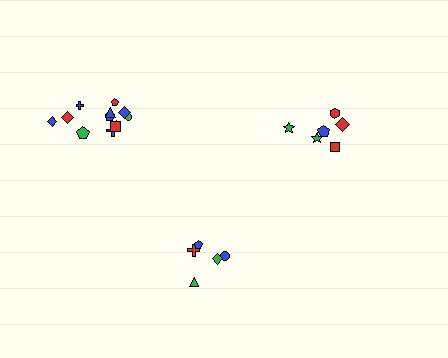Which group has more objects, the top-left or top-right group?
The top-left group.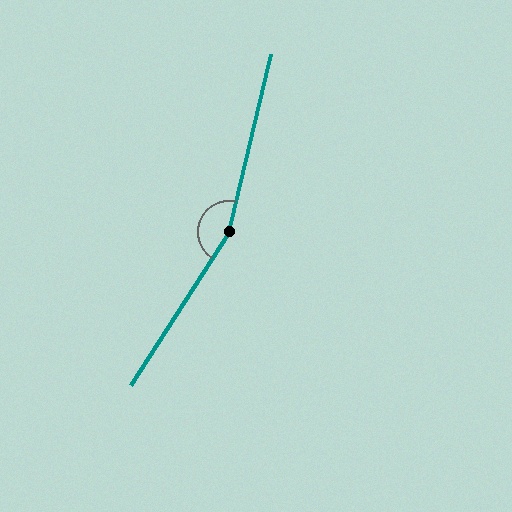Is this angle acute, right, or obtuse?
It is obtuse.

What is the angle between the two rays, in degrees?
Approximately 161 degrees.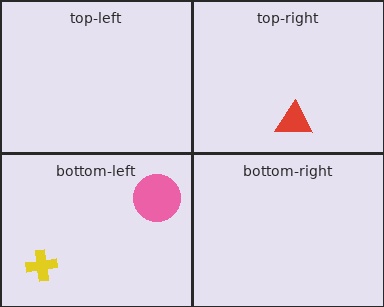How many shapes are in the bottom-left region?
2.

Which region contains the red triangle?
The top-right region.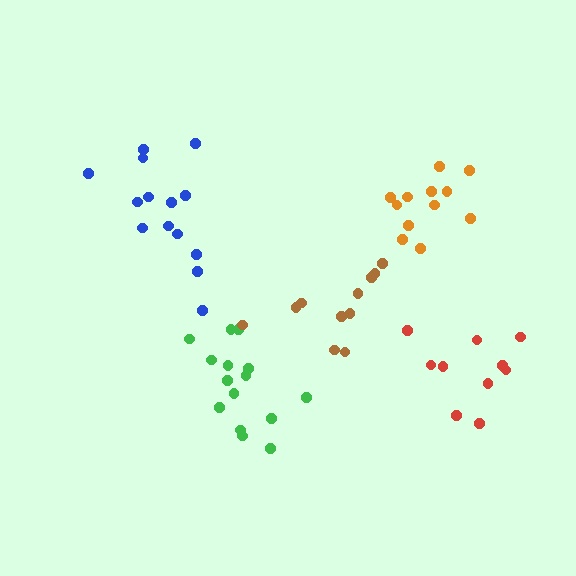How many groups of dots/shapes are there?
There are 5 groups.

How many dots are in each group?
Group 1: 14 dots, Group 2: 15 dots, Group 3: 11 dots, Group 4: 12 dots, Group 5: 10 dots (62 total).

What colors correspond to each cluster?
The clusters are colored: blue, green, brown, orange, red.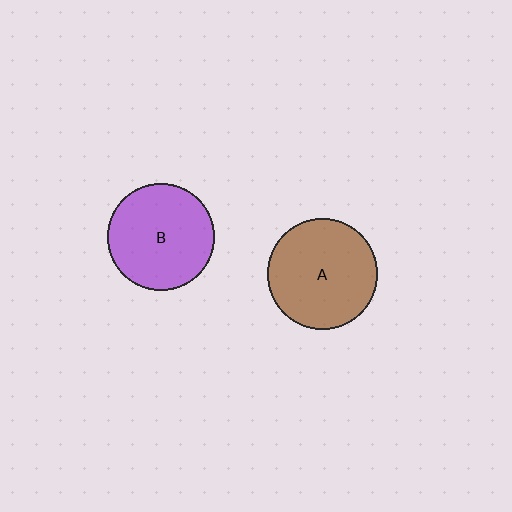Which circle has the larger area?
Circle A (brown).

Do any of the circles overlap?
No, none of the circles overlap.